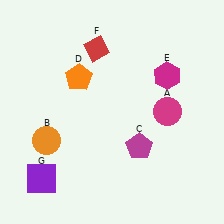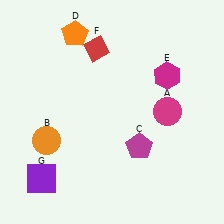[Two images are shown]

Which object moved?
The orange pentagon (D) moved up.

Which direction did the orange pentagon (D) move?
The orange pentagon (D) moved up.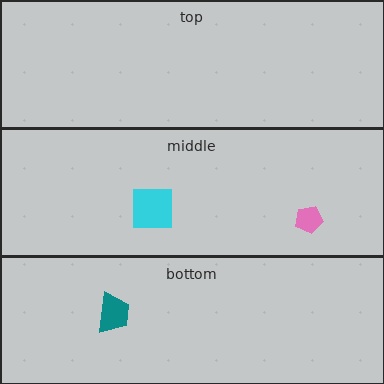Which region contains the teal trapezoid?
The bottom region.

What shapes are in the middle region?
The cyan square, the pink pentagon.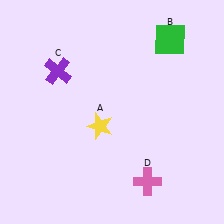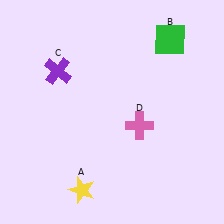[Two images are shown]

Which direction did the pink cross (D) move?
The pink cross (D) moved up.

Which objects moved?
The objects that moved are: the yellow star (A), the pink cross (D).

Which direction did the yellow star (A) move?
The yellow star (A) moved down.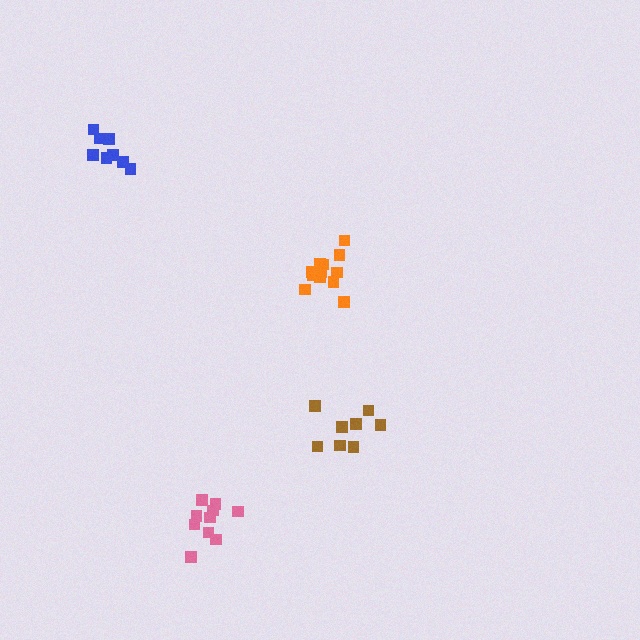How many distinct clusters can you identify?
There are 4 distinct clusters.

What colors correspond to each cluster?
The clusters are colored: brown, blue, pink, orange.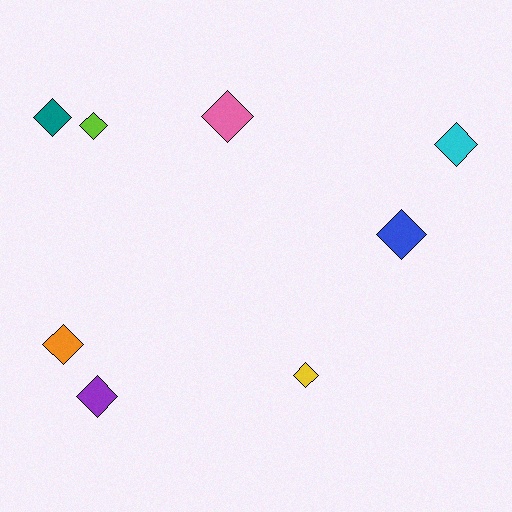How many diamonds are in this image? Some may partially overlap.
There are 8 diamonds.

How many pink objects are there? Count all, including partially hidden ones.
There is 1 pink object.